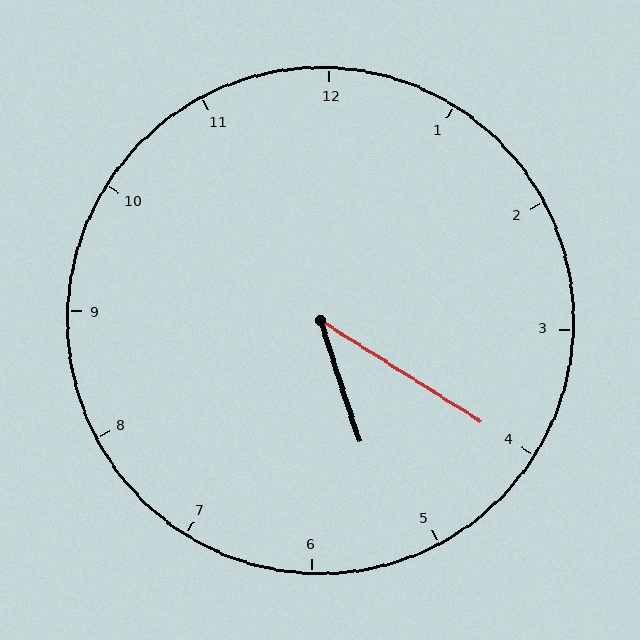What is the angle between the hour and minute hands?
Approximately 40 degrees.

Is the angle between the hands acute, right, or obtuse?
It is acute.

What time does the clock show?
5:20.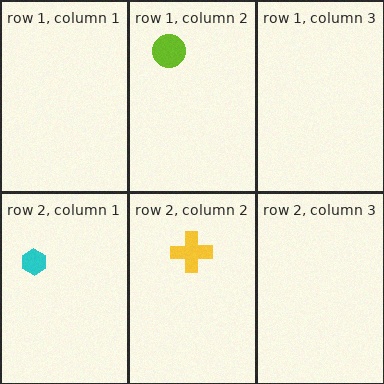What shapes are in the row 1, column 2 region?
The lime circle.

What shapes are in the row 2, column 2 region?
The yellow cross.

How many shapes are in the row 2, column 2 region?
1.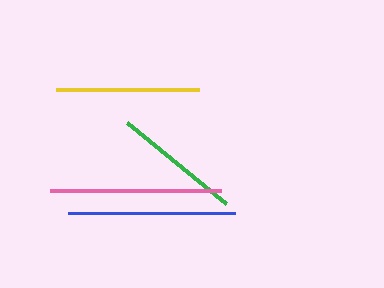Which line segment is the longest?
The pink line is the longest at approximately 171 pixels.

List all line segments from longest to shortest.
From longest to shortest: pink, blue, yellow, green.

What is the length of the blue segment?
The blue segment is approximately 167 pixels long.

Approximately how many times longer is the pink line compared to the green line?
The pink line is approximately 1.3 times the length of the green line.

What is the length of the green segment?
The green segment is approximately 128 pixels long.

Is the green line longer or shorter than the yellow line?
The yellow line is longer than the green line.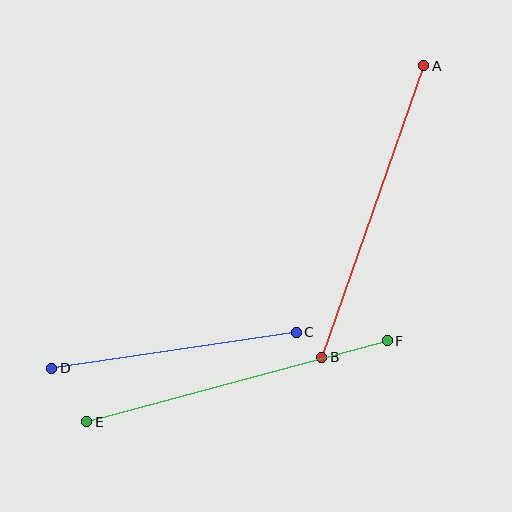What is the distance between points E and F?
The distance is approximately 311 pixels.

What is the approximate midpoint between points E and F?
The midpoint is at approximately (237, 381) pixels.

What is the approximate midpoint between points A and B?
The midpoint is at approximately (373, 212) pixels.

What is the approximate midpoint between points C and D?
The midpoint is at approximately (174, 350) pixels.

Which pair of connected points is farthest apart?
Points E and F are farthest apart.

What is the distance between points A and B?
The distance is approximately 309 pixels.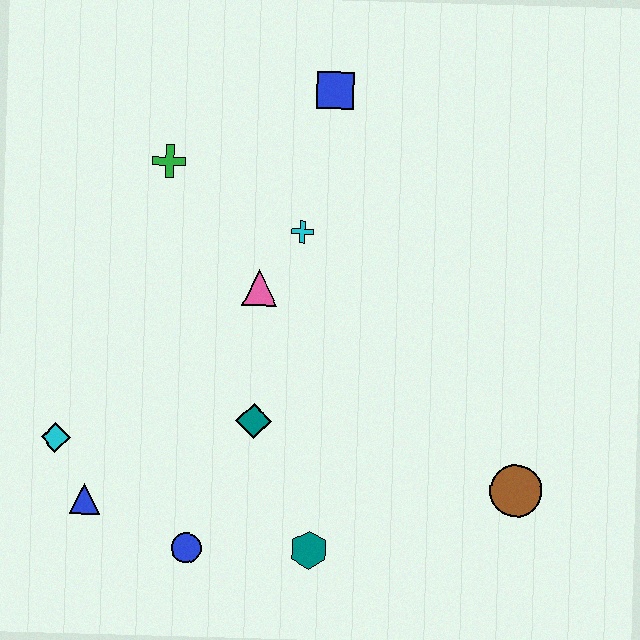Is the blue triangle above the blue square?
No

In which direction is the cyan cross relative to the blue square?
The cyan cross is below the blue square.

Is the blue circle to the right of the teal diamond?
No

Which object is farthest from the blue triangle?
The blue square is farthest from the blue triangle.